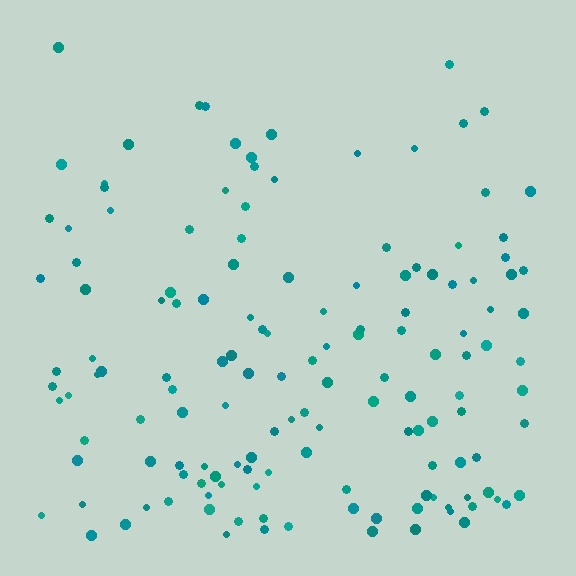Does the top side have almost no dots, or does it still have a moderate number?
Still a moderate number, just noticeably fewer than the bottom.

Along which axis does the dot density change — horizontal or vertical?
Vertical.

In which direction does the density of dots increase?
From top to bottom, with the bottom side densest.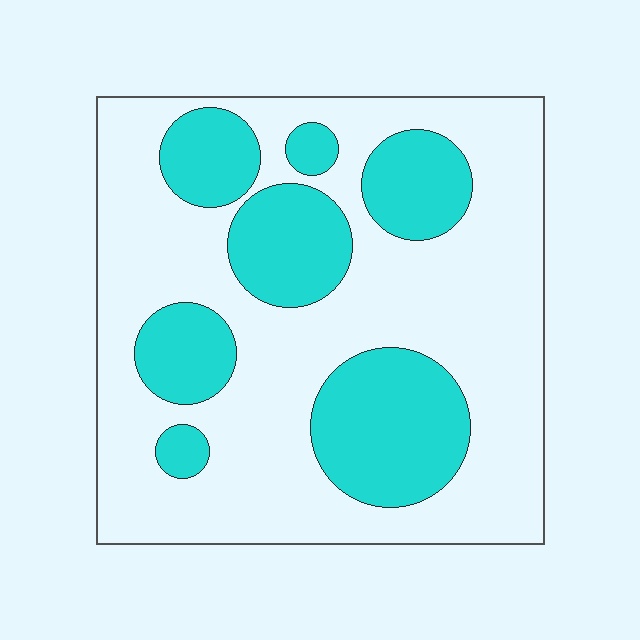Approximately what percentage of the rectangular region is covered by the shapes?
Approximately 30%.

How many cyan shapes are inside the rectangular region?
7.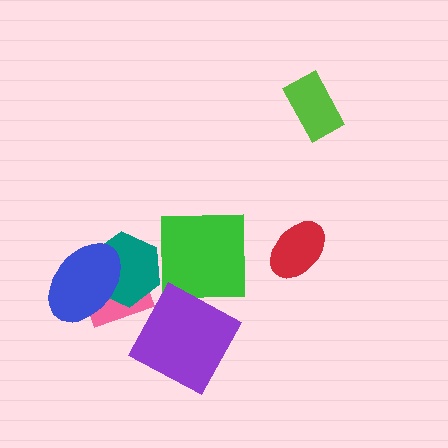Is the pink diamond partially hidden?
Yes, it is partially covered by another shape.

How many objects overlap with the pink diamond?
2 objects overlap with the pink diamond.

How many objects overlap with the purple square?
0 objects overlap with the purple square.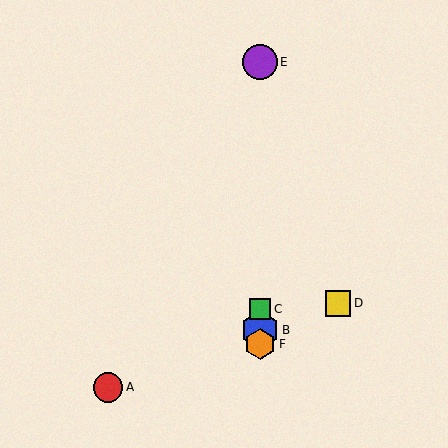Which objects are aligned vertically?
Objects B, C, E, F are aligned vertically.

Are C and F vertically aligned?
Yes, both are at x≈260.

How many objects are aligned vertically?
4 objects (B, C, E, F) are aligned vertically.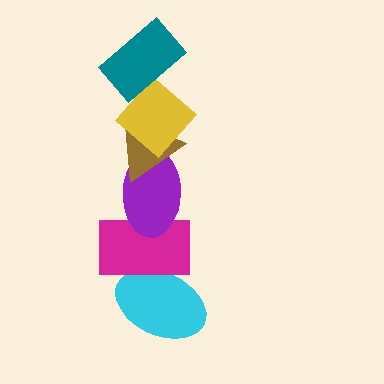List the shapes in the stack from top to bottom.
From top to bottom: the teal rectangle, the yellow diamond, the brown triangle, the purple ellipse, the magenta rectangle, the cyan ellipse.